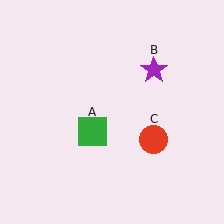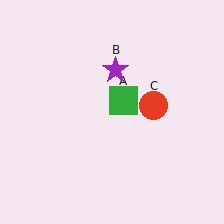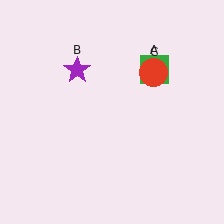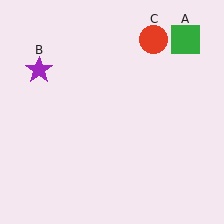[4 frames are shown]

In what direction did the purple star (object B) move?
The purple star (object B) moved left.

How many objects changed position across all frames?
3 objects changed position: green square (object A), purple star (object B), red circle (object C).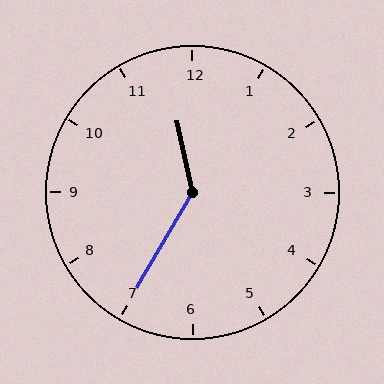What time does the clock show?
11:35.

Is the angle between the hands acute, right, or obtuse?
It is obtuse.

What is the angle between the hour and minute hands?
Approximately 138 degrees.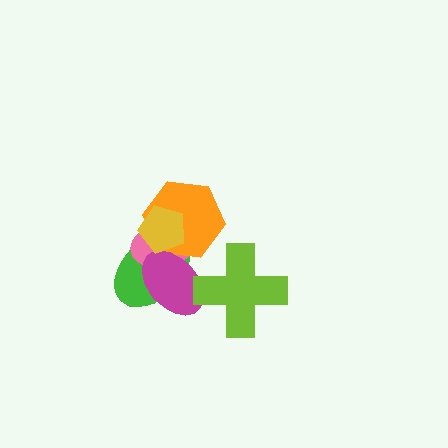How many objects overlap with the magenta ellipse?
5 objects overlap with the magenta ellipse.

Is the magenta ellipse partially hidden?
Yes, it is partially covered by another shape.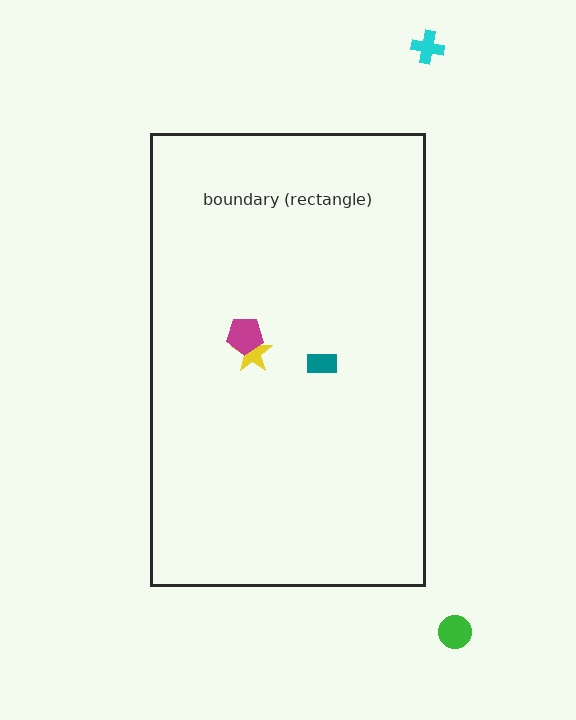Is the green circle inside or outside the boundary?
Outside.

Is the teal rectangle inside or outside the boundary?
Inside.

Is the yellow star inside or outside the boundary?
Inside.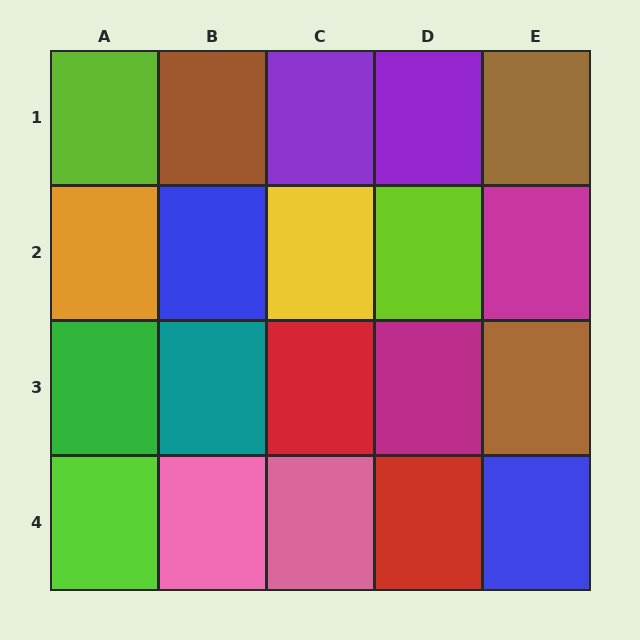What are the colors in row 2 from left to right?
Orange, blue, yellow, lime, magenta.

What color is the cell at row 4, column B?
Pink.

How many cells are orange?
1 cell is orange.